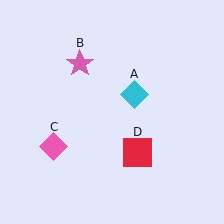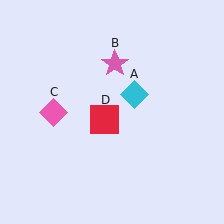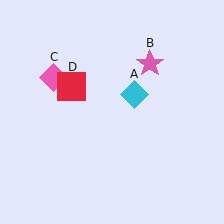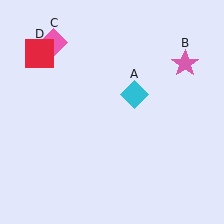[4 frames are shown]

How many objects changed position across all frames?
3 objects changed position: pink star (object B), pink diamond (object C), red square (object D).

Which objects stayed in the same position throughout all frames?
Cyan diamond (object A) remained stationary.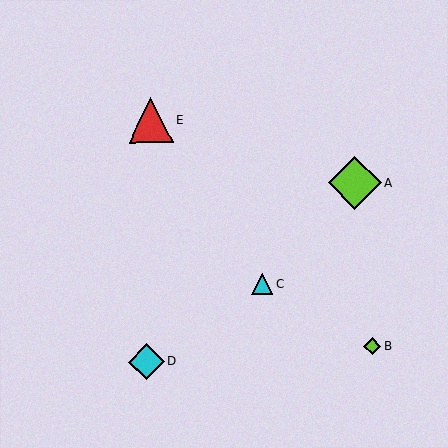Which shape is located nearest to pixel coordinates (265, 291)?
The cyan triangle (labeled C) at (263, 284) is nearest to that location.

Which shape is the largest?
The lime diamond (labeled A) is the largest.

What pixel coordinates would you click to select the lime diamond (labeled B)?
Click at (372, 347) to select the lime diamond B.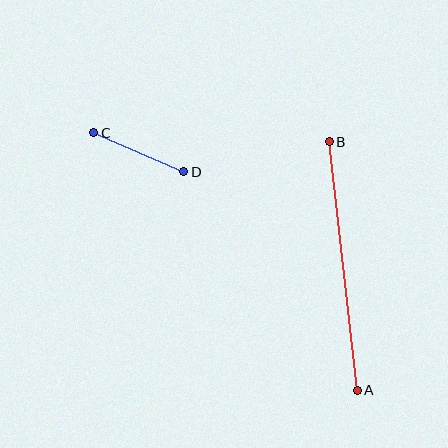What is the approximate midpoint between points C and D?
The midpoint is at approximately (139, 152) pixels.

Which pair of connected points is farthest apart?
Points A and B are farthest apart.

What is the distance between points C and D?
The distance is approximately 98 pixels.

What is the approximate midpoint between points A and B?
The midpoint is at approximately (343, 266) pixels.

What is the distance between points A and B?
The distance is approximately 250 pixels.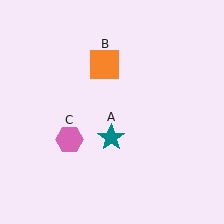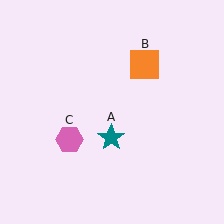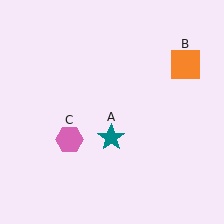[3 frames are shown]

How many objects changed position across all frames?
1 object changed position: orange square (object B).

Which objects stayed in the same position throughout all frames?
Teal star (object A) and pink hexagon (object C) remained stationary.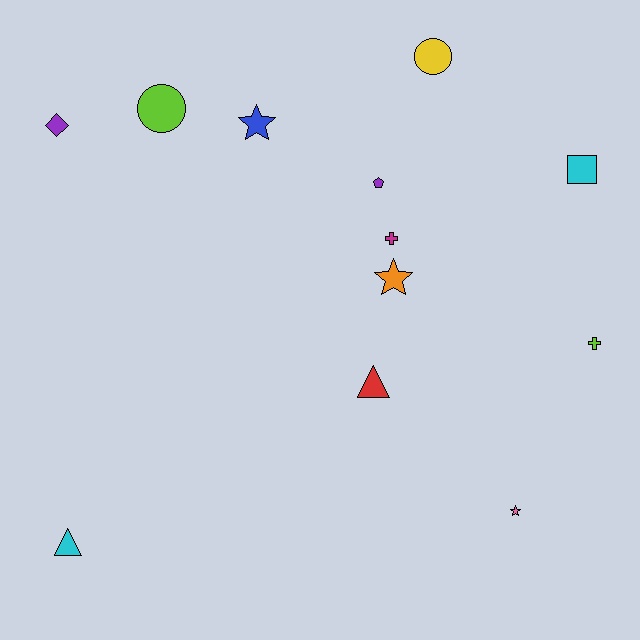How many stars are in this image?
There are 3 stars.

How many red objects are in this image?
There is 1 red object.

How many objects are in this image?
There are 12 objects.